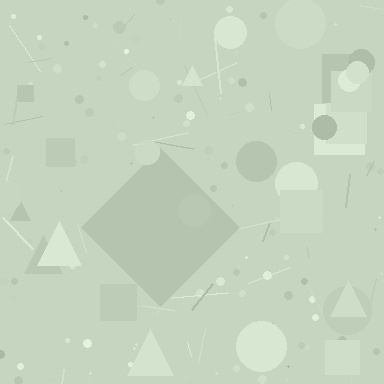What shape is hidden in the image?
A diamond is hidden in the image.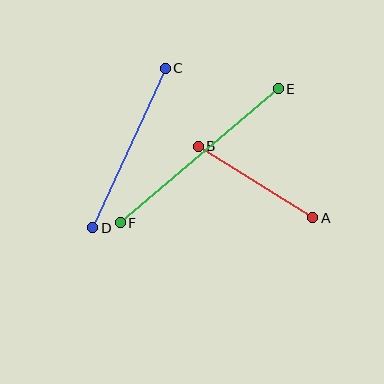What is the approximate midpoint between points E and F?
The midpoint is at approximately (199, 156) pixels.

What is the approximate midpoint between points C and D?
The midpoint is at approximately (129, 148) pixels.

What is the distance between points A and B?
The distance is approximately 135 pixels.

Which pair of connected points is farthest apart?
Points E and F are farthest apart.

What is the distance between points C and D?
The distance is approximately 175 pixels.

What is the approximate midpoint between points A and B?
The midpoint is at approximately (256, 182) pixels.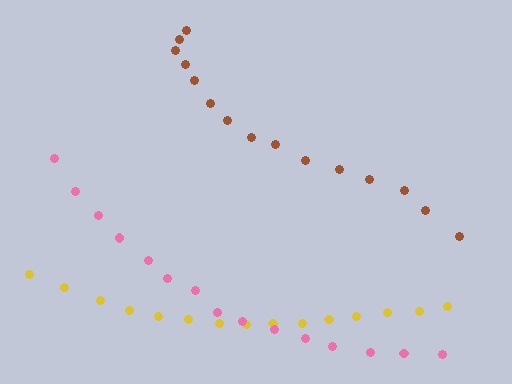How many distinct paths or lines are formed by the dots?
There are 3 distinct paths.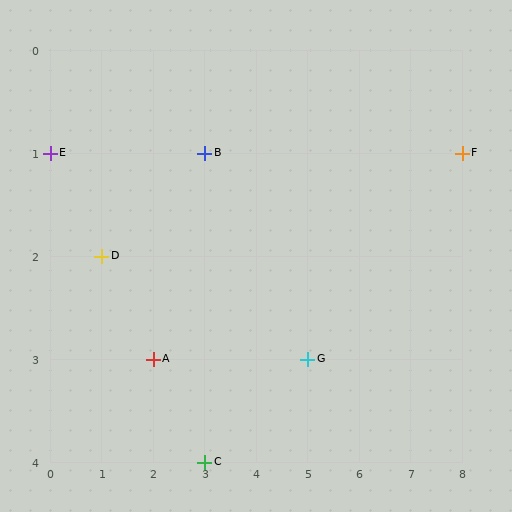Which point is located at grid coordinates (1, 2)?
Point D is at (1, 2).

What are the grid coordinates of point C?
Point C is at grid coordinates (3, 4).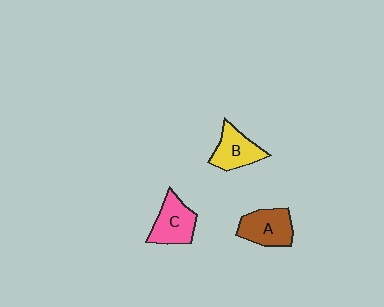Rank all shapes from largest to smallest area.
From largest to smallest: A (brown), C (pink), B (yellow).